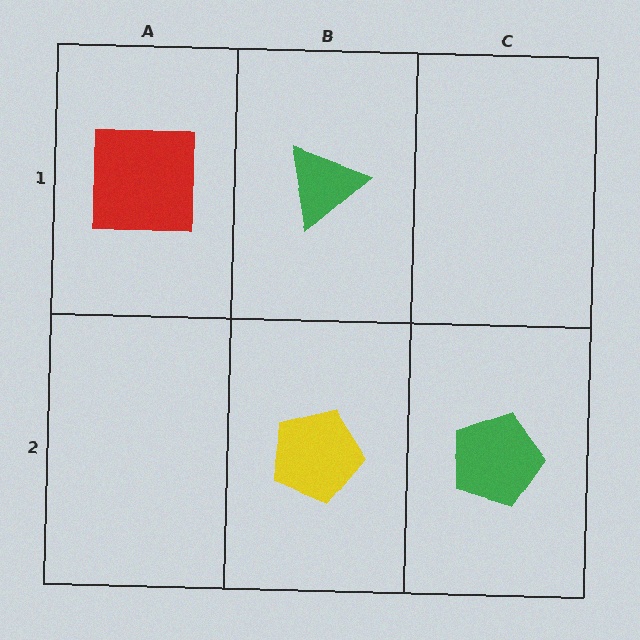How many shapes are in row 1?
2 shapes.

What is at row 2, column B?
A yellow pentagon.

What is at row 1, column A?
A red square.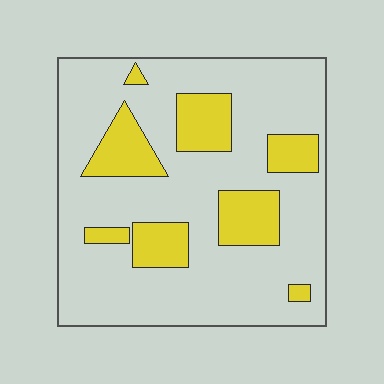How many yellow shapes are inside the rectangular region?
8.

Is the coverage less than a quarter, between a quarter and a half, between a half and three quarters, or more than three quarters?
Less than a quarter.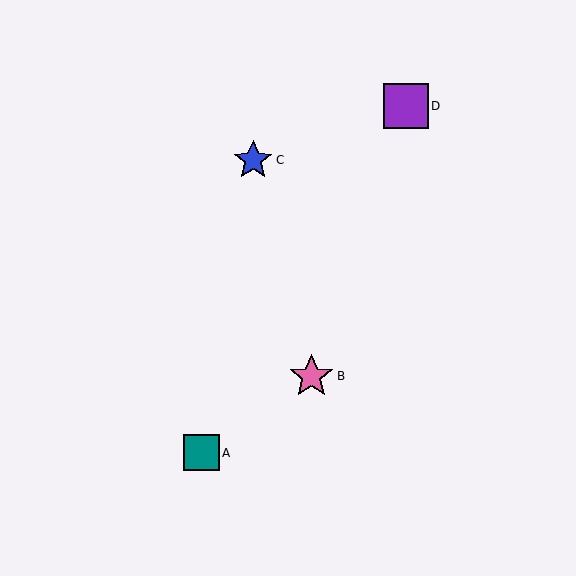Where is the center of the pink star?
The center of the pink star is at (311, 376).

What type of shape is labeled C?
Shape C is a blue star.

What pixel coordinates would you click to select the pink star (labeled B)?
Click at (311, 376) to select the pink star B.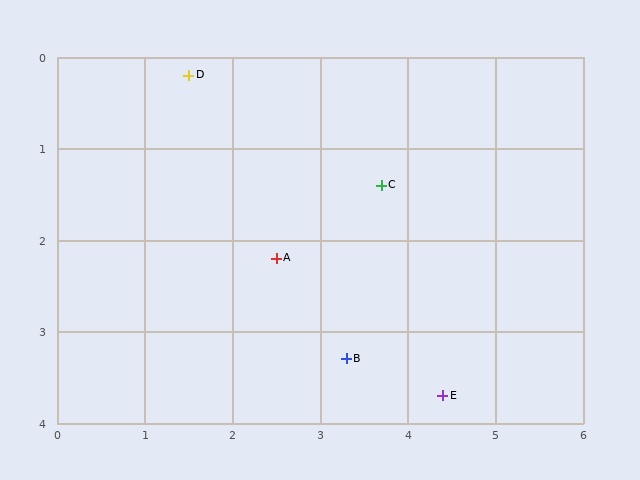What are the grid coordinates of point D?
Point D is at approximately (1.5, 0.2).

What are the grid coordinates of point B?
Point B is at approximately (3.3, 3.3).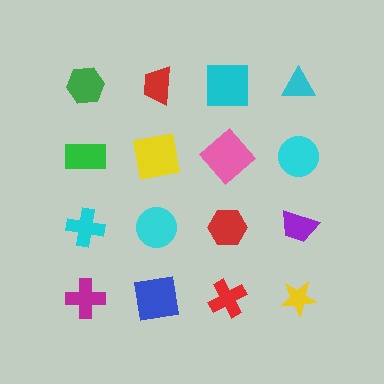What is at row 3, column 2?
A cyan circle.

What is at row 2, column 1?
A green rectangle.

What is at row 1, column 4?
A cyan triangle.